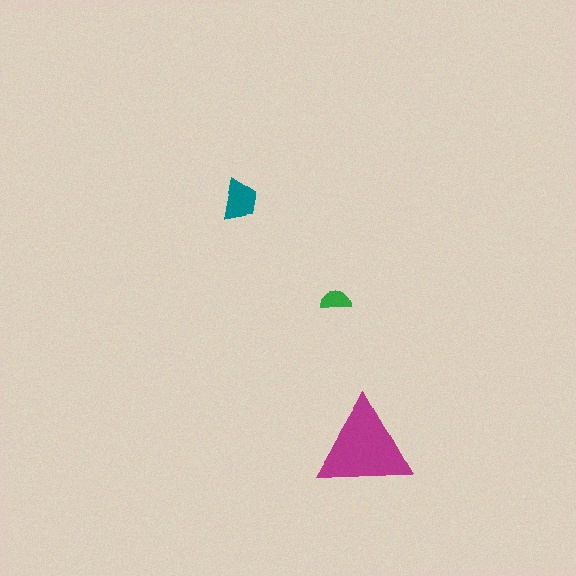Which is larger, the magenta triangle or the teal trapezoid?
The magenta triangle.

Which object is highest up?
The teal trapezoid is topmost.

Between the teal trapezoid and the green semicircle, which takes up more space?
The teal trapezoid.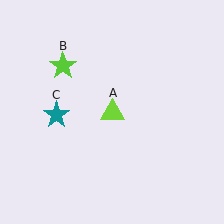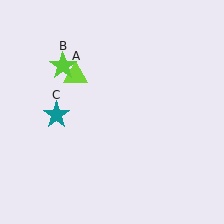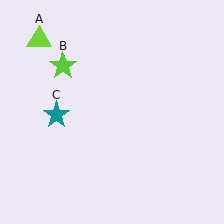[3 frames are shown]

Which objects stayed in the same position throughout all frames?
Lime star (object B) and teal star (object C) remained stationary.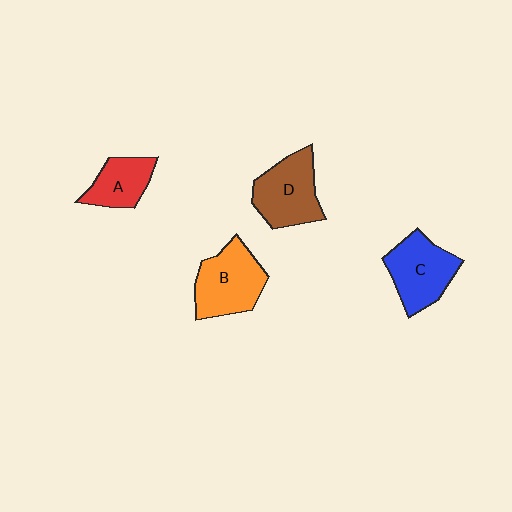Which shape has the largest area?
Shape B (orange).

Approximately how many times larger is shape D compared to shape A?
Approximately 1.5 times.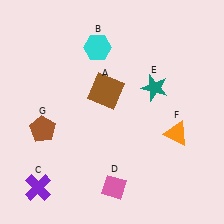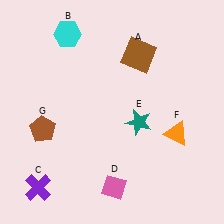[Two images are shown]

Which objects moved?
The objects that moved are: the brown square (A), the cyan hexagon (B), the teal star (E).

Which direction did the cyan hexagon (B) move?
The cyan hexagon (B) moved left.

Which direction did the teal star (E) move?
The teal star (E) moved down.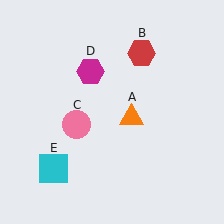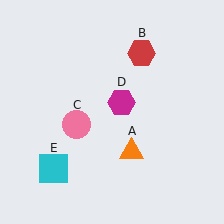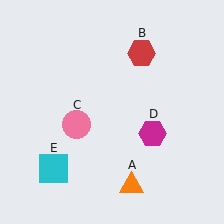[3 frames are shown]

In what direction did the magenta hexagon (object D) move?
The magenta hexagon (object D) moved down and to the right.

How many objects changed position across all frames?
2 objects changed position: orange triangle (object A), magenta hexagon (object D).